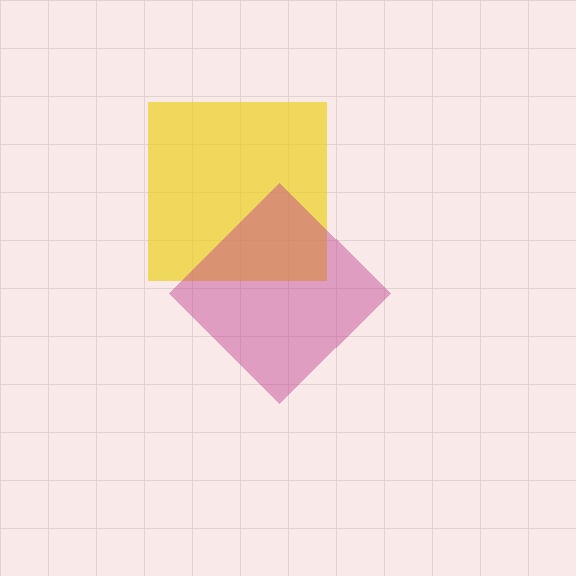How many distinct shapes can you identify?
There are 2 distinct shapes: a yellow square, a magenta diamond.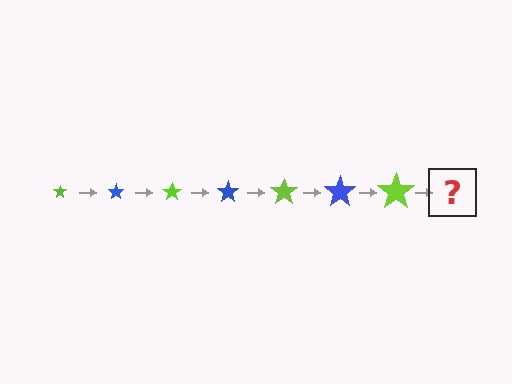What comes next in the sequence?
The next element should be a blue star, larger than the previous one.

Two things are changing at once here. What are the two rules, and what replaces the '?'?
The two rules are that the star grows larger each step and the color cycles through lime and blue. The '?' should be a blue star, larger than the previous one.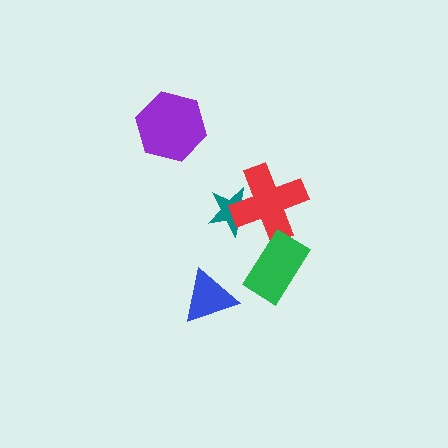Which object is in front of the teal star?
The red cross is in front of the teal star.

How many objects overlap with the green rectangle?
0 objects overlap with the green rectangle.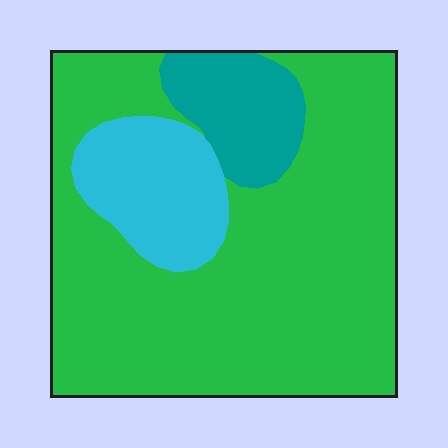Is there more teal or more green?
Green.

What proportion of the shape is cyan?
Cyan covers 15% of the shape.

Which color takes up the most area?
Green, at roughly 75%.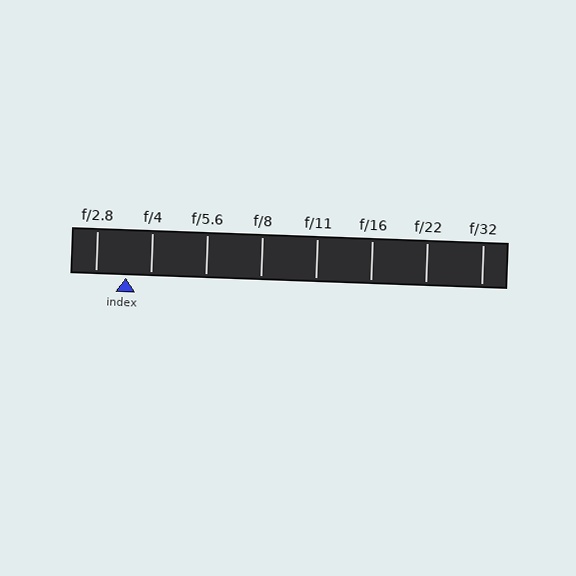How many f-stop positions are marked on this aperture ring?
There are 8 f-stop positions marked.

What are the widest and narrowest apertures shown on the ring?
The widest aperture shown is f/2.8 and the narrowest is f/32.